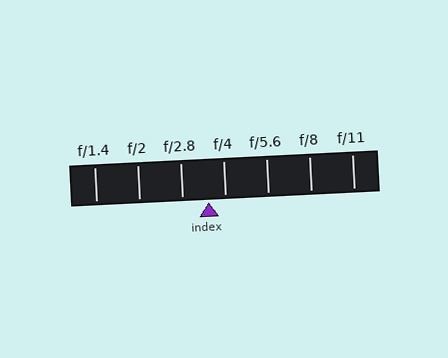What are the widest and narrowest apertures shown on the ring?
The widest aperture shown is f/1.4 and the narrowest is f/11.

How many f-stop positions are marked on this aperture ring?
There are 7 f-stop positions marked.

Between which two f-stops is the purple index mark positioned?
The index mark is between f/2.8 and f/4.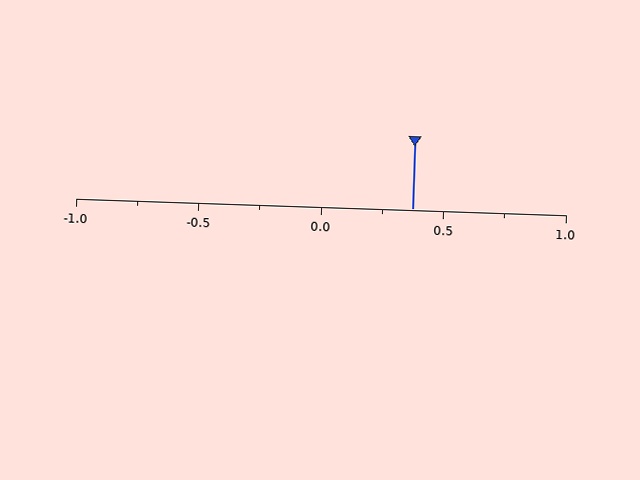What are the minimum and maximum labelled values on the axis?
The axis runs from -1.0 to 1.0.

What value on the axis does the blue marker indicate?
The marker indicates approximately 0.38.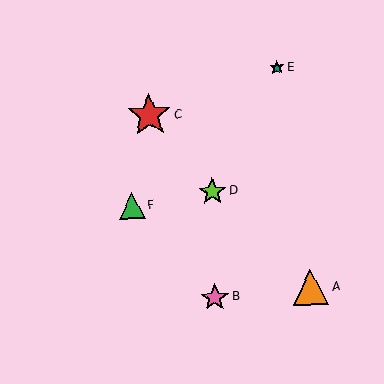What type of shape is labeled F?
Shape F is a green triangle.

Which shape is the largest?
The red star (labeled C) is the largest.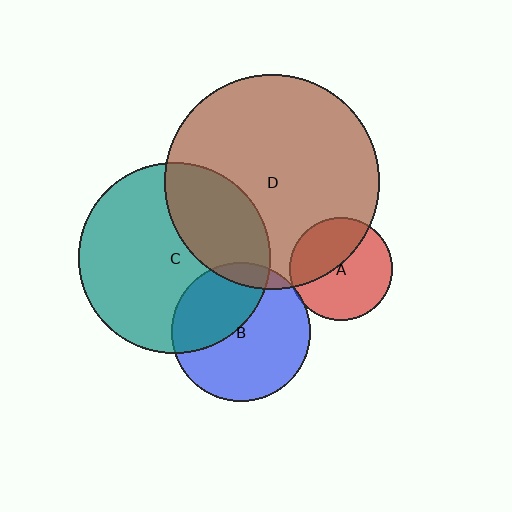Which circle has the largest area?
Circle D (brown).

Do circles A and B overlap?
Yes.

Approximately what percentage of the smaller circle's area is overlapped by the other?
Approximately 5%.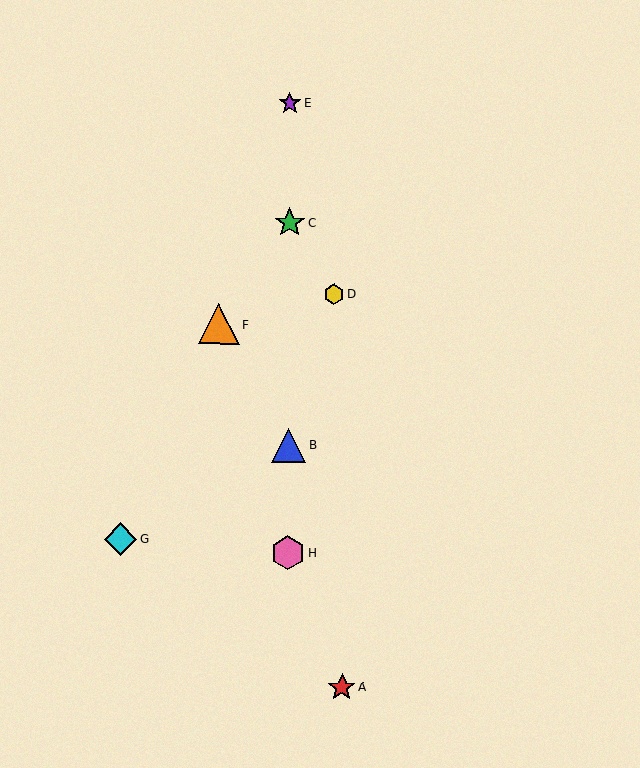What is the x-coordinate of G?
Object G is at x≈121.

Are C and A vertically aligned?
No, C is at x≈290 and A is at x≈342.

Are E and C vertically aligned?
Yes, both are at x≈290.